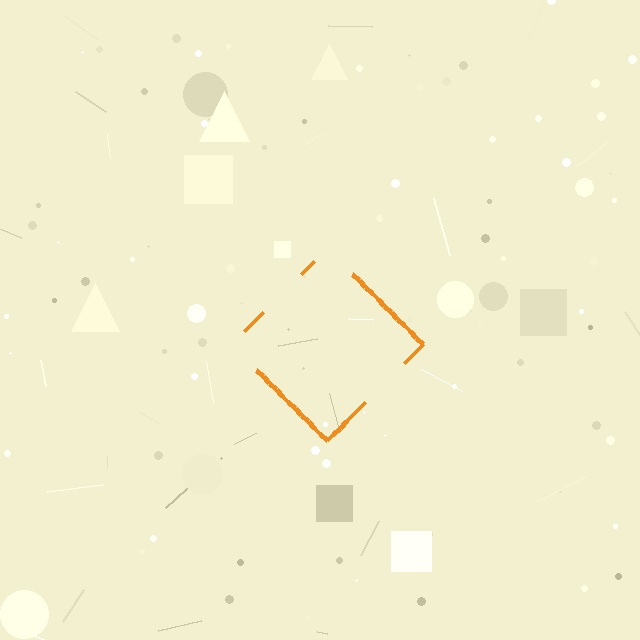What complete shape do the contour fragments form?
The contour fragments form a diamond.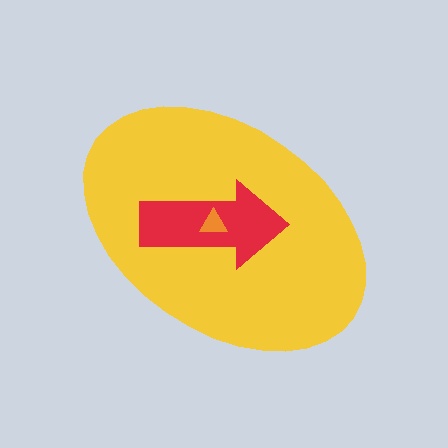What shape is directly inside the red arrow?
The orange triangle.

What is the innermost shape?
The orange triangle.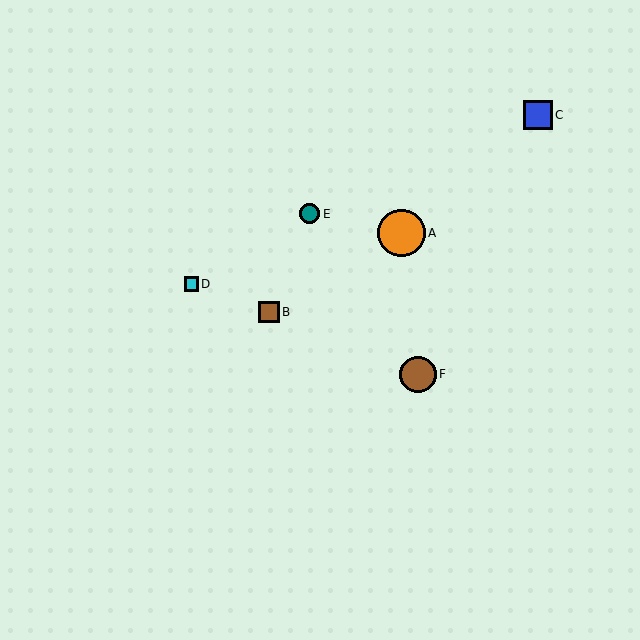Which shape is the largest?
The orange circle (labeled A) is the largest.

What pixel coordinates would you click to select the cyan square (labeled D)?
Click at (191, 284) to select the cyan square D.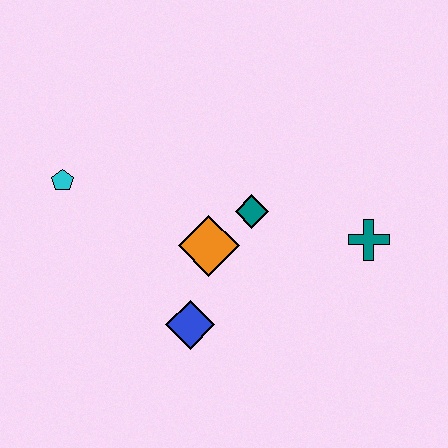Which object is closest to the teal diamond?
The orange diamond is closest to the teal diamond.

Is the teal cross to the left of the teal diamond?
No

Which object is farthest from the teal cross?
The cyan pentagon is farthest from the teal cross.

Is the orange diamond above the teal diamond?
No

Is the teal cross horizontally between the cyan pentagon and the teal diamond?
No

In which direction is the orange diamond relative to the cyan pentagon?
The orange diamond is to the right of the cyan pentagon.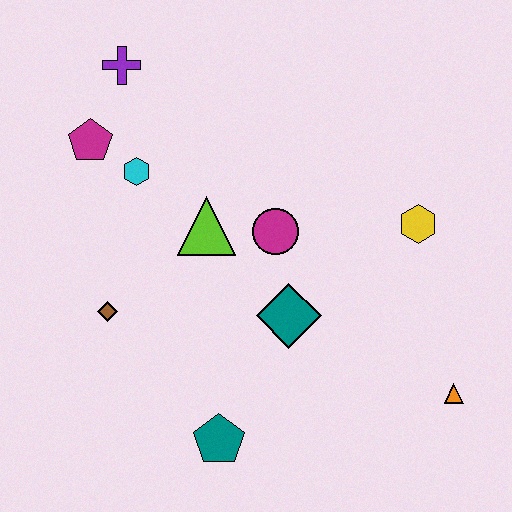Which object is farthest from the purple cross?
The orange triangle is farthest from the purple cross.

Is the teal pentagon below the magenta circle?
Yes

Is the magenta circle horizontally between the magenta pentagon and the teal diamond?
Yes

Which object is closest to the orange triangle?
The yellow hexagon is closest to the orange triangle.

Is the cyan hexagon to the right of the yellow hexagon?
No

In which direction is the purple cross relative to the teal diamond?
The purple cross is above the teal diamond.